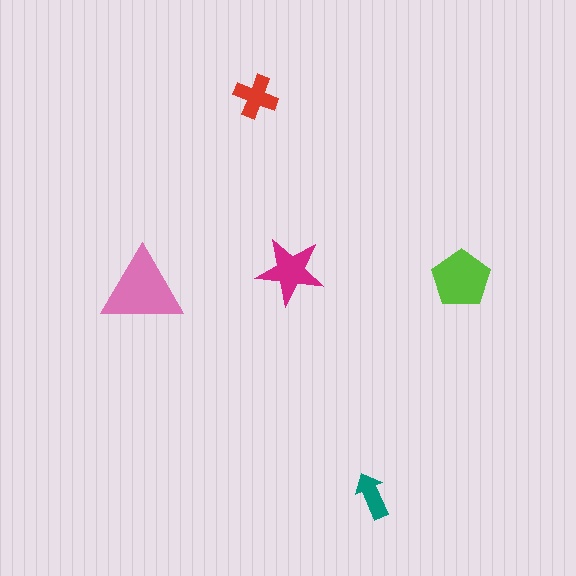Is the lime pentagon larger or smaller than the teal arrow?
Larger.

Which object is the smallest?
The teal arrow.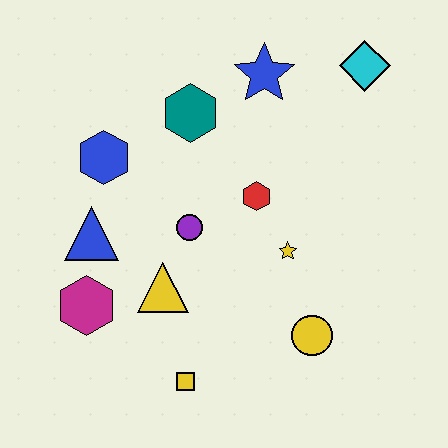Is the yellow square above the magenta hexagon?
No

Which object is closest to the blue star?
The teal hexagon is closest to the blue star.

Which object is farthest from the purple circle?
The cyan diamond is farthest from the purple circle.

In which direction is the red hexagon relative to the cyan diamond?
The red hexagon is below the cyan diamond.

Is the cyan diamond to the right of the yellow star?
Yes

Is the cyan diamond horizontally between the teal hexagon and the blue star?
No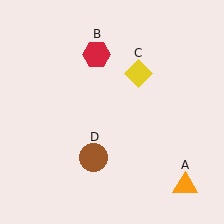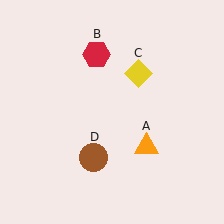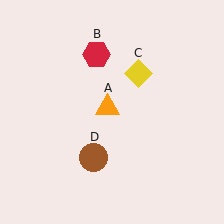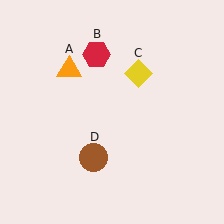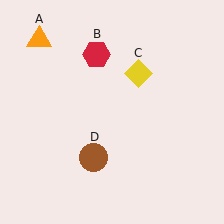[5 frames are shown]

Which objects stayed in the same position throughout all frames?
Red hexagon (object B) and yellow diamond (object C) and brown circle (object D) remained stationary.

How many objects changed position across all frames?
1 object changed position: orange triangle (object A).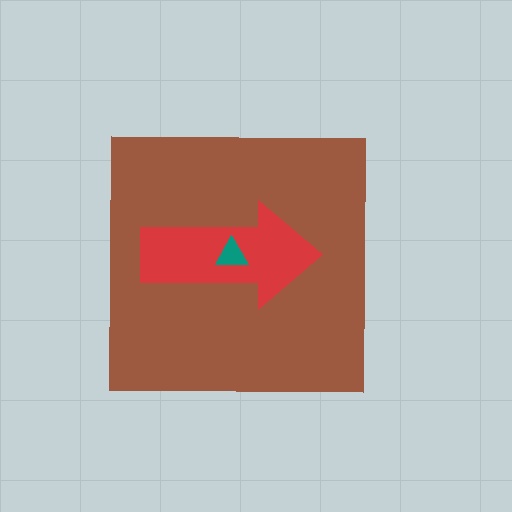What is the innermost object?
The teal triangle.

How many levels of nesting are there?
3.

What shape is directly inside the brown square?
The red arrow.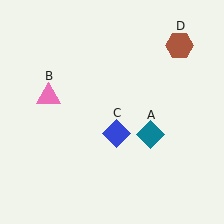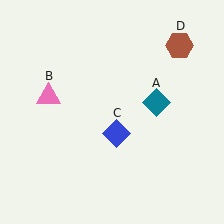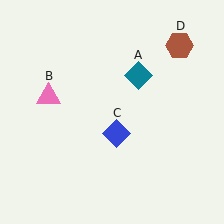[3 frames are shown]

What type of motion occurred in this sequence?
The teal diamond (object A) rotated counterclockwise around the center of the scene.